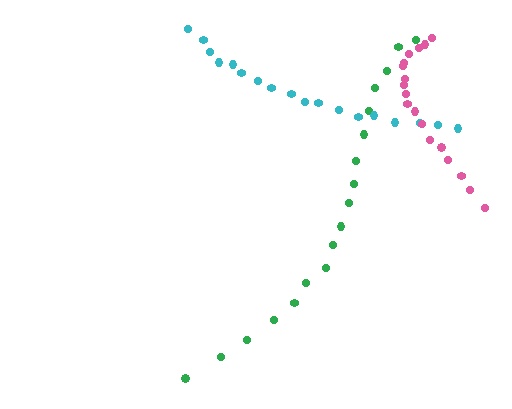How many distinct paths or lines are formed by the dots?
There are 3 distinct paths.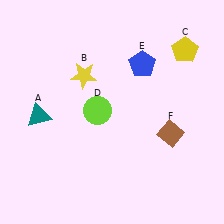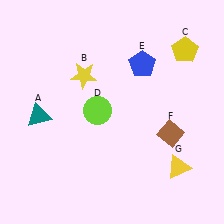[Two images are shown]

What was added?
A yellow triangle (G) was added in Image 2.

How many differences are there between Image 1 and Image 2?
There is 1 difference between the two images.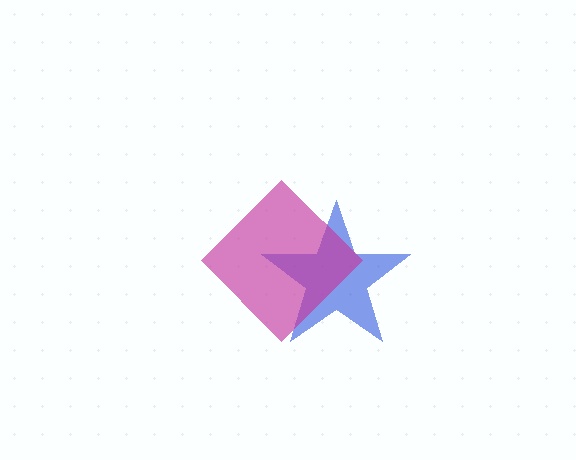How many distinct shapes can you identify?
There are 2 distinct shapes: a blue star, a magenta diamond.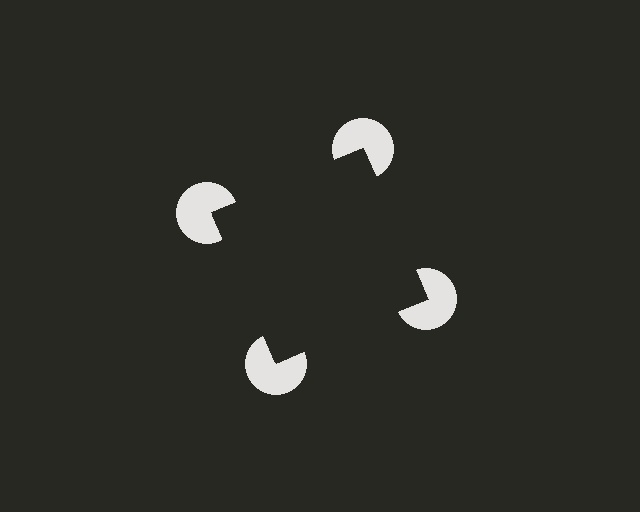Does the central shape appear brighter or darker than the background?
It typically appears slightly darker than the background, even though no actual brightness change is drawn.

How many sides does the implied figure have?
4 sides.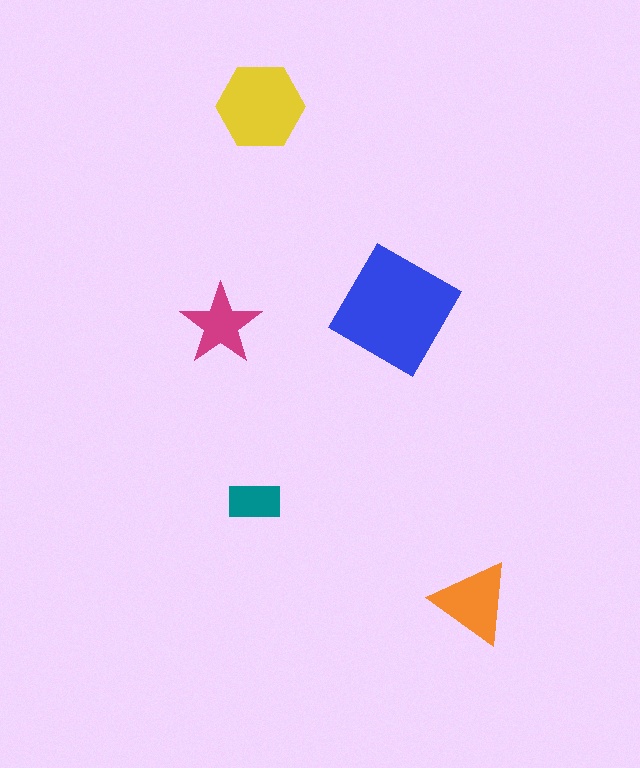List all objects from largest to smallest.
The blue diamond, the yellow hexagon, the orange triangle, the magenta star, the teal rectangle.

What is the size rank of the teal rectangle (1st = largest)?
5th.